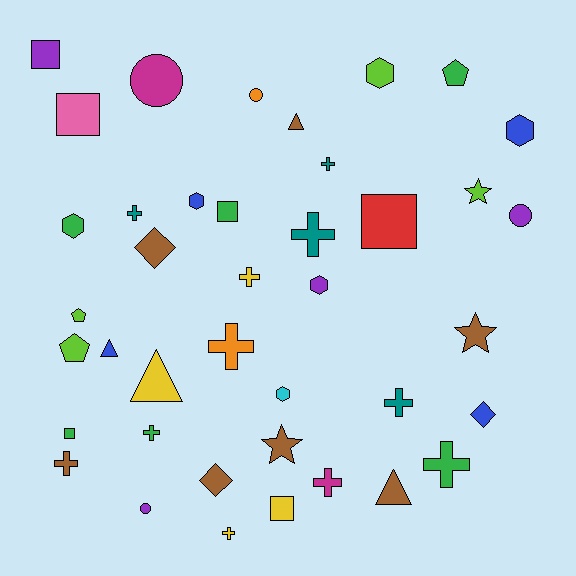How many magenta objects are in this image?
There are 2 magenta objects.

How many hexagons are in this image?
There are 6 hexagons.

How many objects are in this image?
There are 40 objects.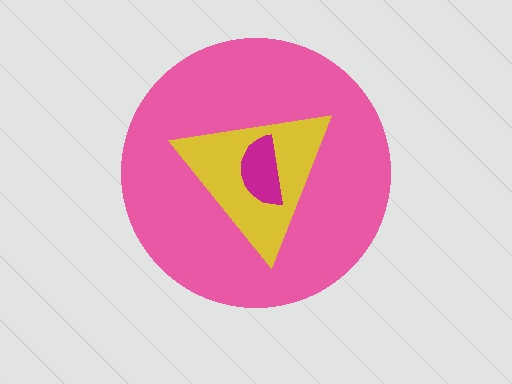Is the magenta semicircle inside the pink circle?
Yes.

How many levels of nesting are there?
3.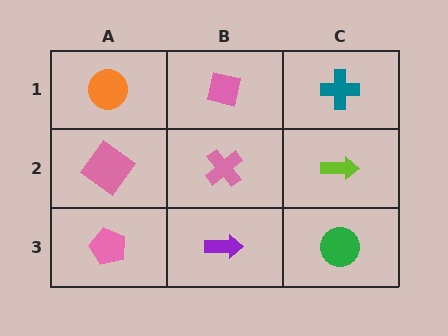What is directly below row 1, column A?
A pink diamond.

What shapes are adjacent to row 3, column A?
A pink diamond (row 2, column A), a purple arrow (row 3, column B).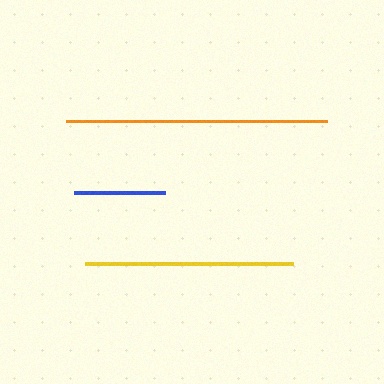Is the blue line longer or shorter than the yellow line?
The yellow line is longer than the blue line.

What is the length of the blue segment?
The blue segment is approximately 91 pixels long.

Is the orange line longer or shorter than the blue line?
The orange line is longer than the blue line.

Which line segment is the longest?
The orange line is the longest at approximately 261 pixels.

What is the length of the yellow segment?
The yellow segment is approximately 207 pixels long.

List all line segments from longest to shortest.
From longest to shortest: orange, yellow, blue.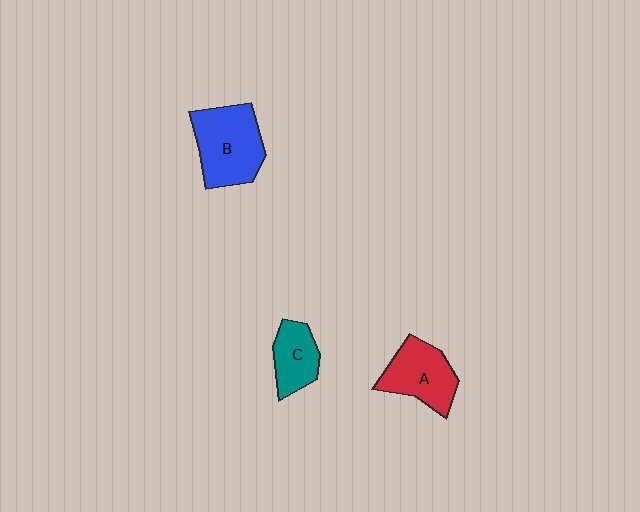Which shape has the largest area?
Shape B (blue).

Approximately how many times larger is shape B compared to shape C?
Approximately 1.7 times.